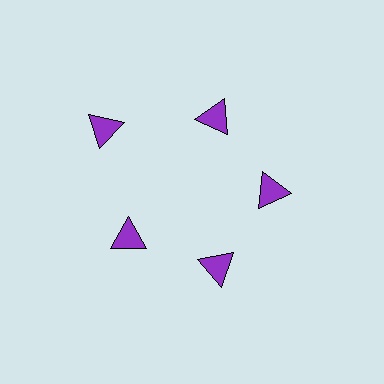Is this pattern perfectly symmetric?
No. The 5 purple triangles are arranged in a ring, but one element near the 10 o'clock position is pushed outward from the center, breaking the 5-fold rotational symmetry.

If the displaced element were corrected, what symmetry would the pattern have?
It would have 5-fold rotational symmetry — the pattern would map onto itself every 72 degrees.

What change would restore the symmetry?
The symmetry would be restored by moving it inward, back onto the ring so that all 5 triangles sit at equal angles and equal distance from the center.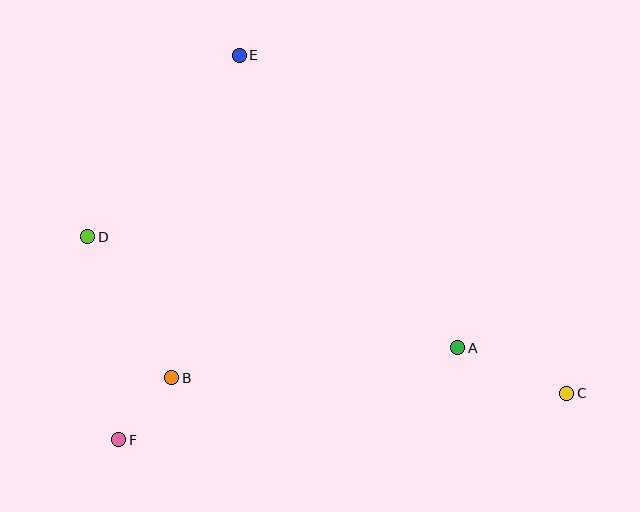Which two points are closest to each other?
Points B and F are closest to each other.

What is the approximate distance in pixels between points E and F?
The distance between E and F is approximately 403 pixels.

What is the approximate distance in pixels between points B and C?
The distance between B and C is approximately 395 pixels.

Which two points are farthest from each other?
Points C and D are farthest from each other.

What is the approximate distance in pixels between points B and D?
The distance between B and D is approximately 164 pixels.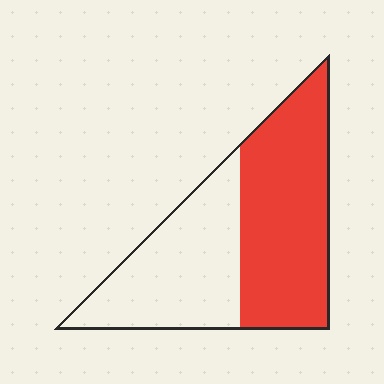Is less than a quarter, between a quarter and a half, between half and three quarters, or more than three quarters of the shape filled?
Between half and three quarters.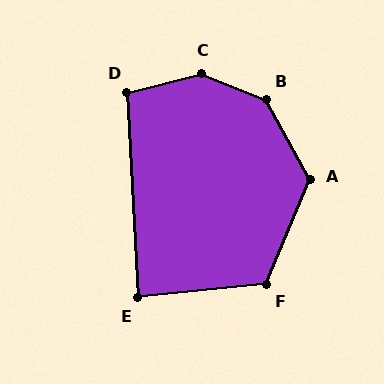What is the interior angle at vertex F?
Approximately 118 degrees (obtuse).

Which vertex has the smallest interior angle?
E, at approximately 87 degrees.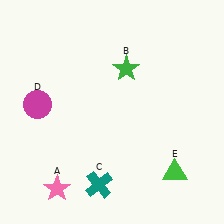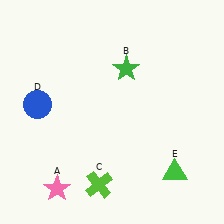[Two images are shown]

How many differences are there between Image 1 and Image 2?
There are 2 differences between the two images.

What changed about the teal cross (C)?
In Image 1, C is teal. In Image 2, it changed to lime.